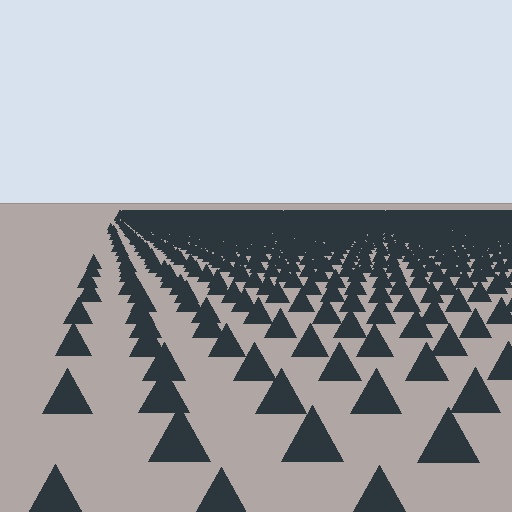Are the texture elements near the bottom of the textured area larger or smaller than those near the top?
Larger. Near the bottom, elements are closer to the viewer and appear at a bigger on-screen size.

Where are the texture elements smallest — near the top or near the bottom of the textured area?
Near the top.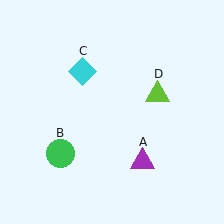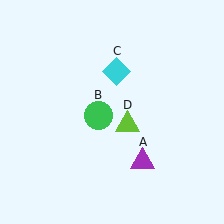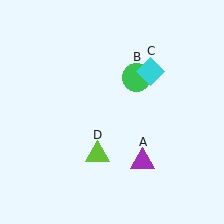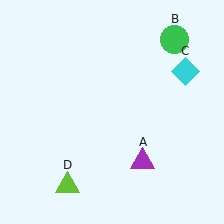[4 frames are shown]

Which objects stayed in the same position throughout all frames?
Purple triangle (object A) remained stationary.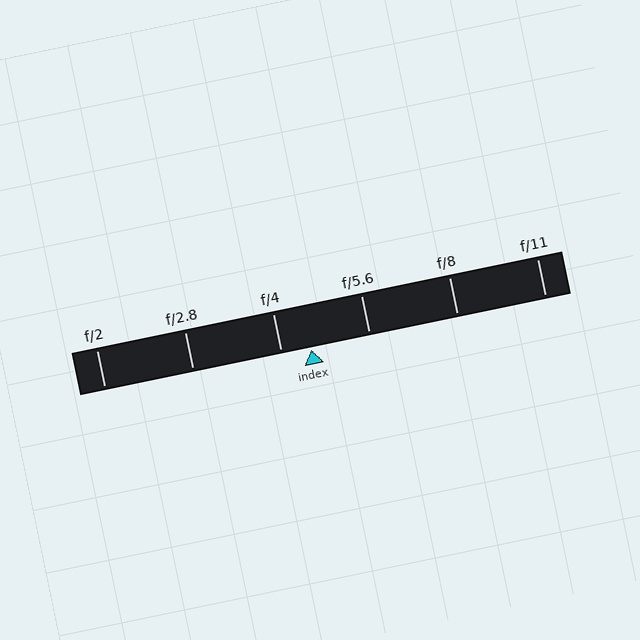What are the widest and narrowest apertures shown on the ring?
The widest aperture shown is f/2 and the narrowest is f/11.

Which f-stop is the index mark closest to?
The index mark is closest to f/4.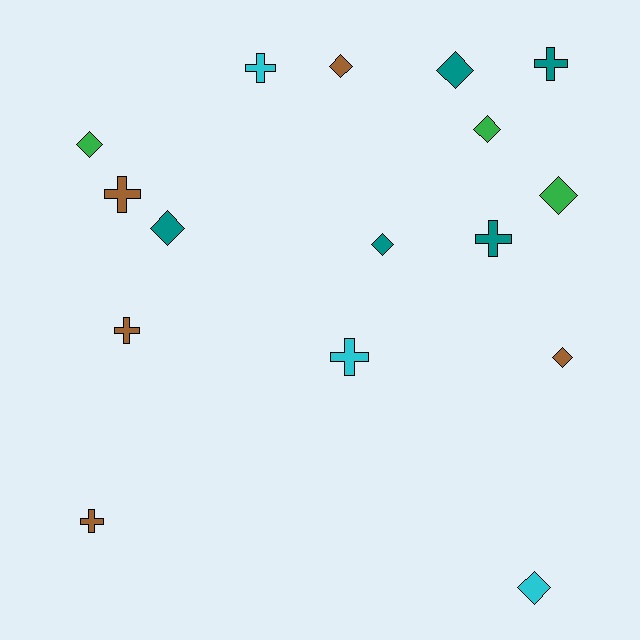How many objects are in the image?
There are 16 objects.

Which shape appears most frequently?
Diamond, with 9 objects.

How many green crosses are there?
There are no green crosses.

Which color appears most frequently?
Brown, with 5 objects.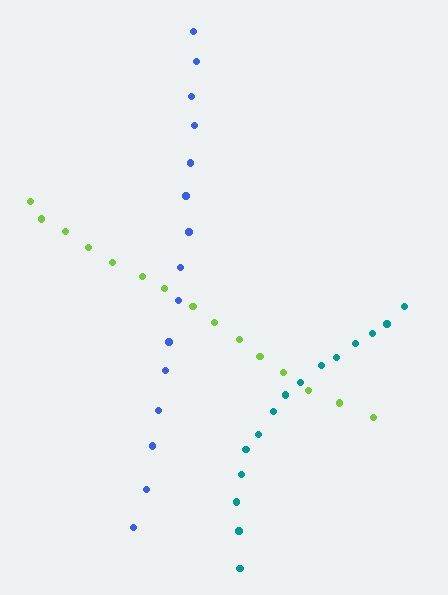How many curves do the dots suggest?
There are 3 distinct paths.